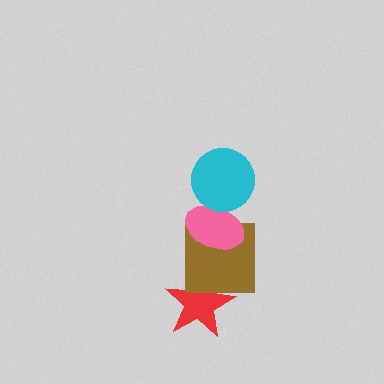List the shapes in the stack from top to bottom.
From top to bottom: the cyan circle, the pink ellipse, the brown square, the red star.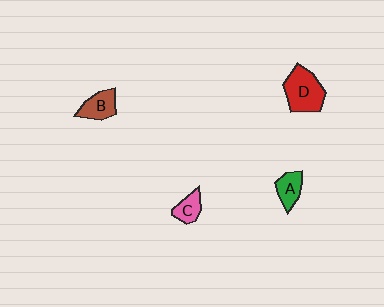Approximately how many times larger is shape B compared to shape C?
Approximately 1.3 times.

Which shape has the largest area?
Shape D (red).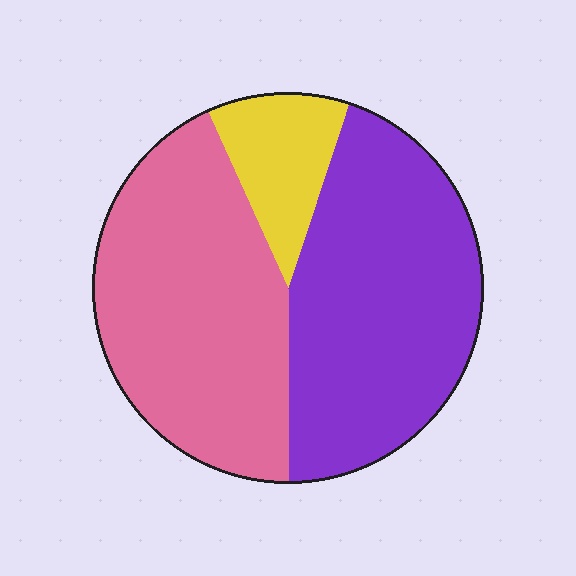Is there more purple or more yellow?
Purple.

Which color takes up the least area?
Yellow, at roughly 10%.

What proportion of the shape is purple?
Purple takes up between a quarter and a half of the shape.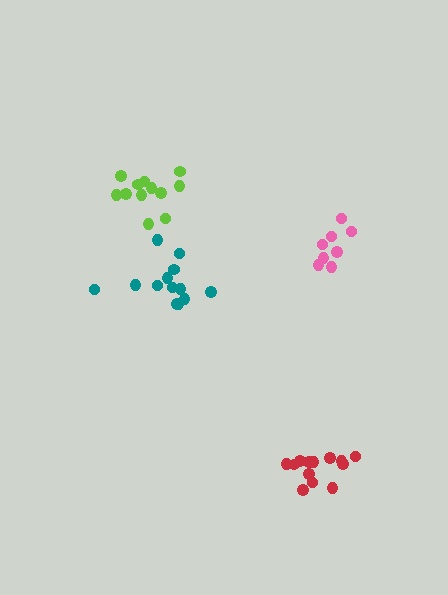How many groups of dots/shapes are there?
There are 4 groups.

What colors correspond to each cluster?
The clusters are colored: lime, pink, red, teal.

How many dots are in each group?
Group 1: 12 dots, Group 2: 8 dots, Group 3: 13 dots, Group 4: 13 dots (46 total).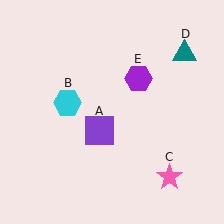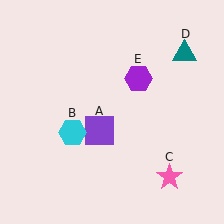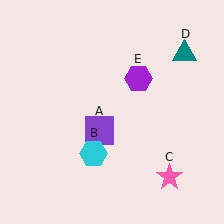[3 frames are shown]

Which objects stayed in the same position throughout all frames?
Purple square (object A) and pink star (object C) and teal triangle (object D) and purple hexagon (object E) remained stationary.